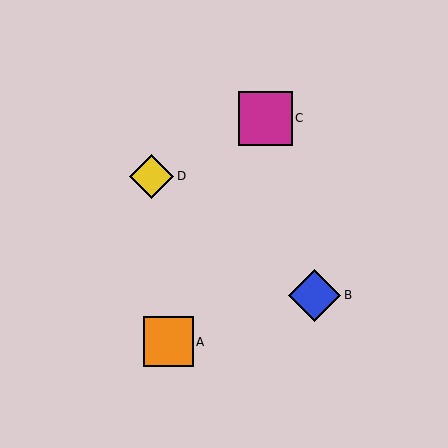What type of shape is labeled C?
Shape C is a magenta square.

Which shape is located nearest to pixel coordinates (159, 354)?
The orange square (labeled A) at (168, 342) is nearest to that location.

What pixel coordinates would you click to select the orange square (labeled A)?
Click at (168, 342) to select the orange square A.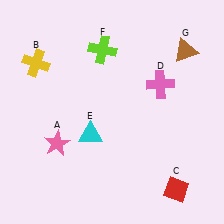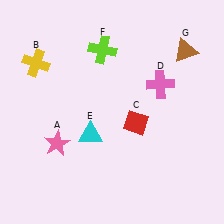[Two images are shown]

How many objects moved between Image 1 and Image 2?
1 object moved between the two images.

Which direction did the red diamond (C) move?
The red diamond (C) moved up.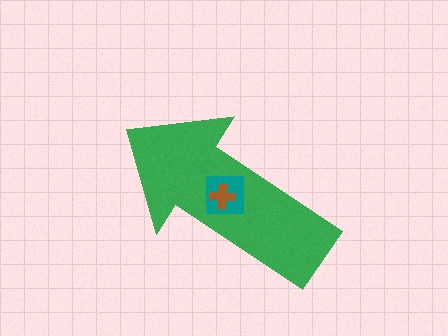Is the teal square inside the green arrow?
Yes.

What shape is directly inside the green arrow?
The teal square.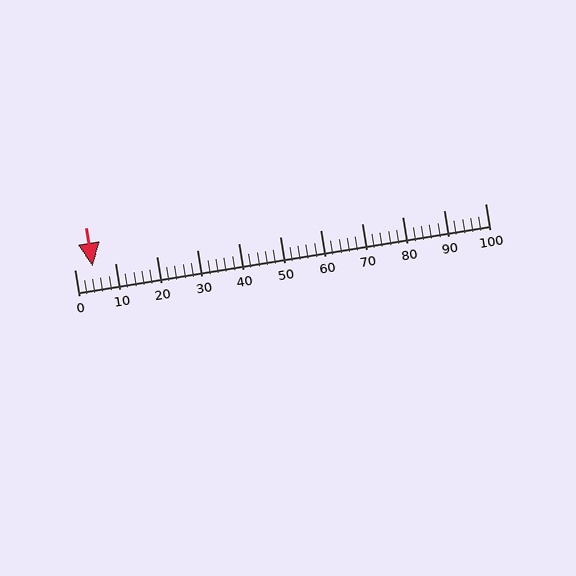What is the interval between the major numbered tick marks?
The major tick marks are spaced 10 units apart.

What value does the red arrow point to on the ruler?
The red arrow points to approximately 4.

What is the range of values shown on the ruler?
The ruler shows values from 0 to 100.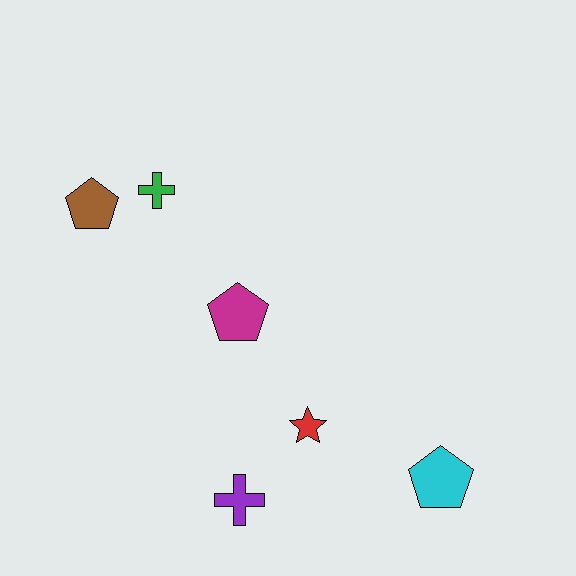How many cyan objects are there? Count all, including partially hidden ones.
There is 1 cyan object.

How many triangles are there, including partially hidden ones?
There are no triangles.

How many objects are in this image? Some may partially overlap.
There are 6 objects.